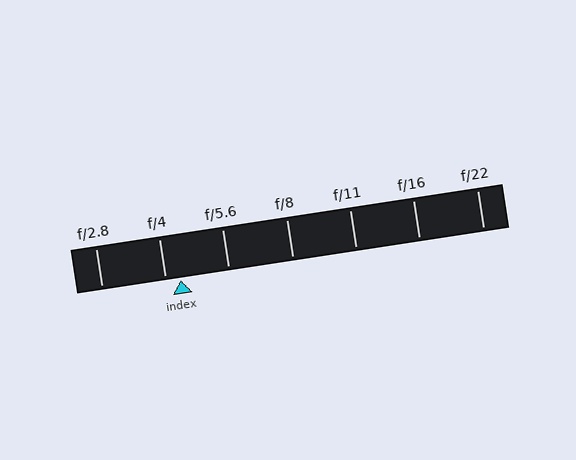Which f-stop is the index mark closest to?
The index mark is closest to f/4.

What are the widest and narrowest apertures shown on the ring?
The widest aperture shown is f/2.8 and the narrowest is f/22.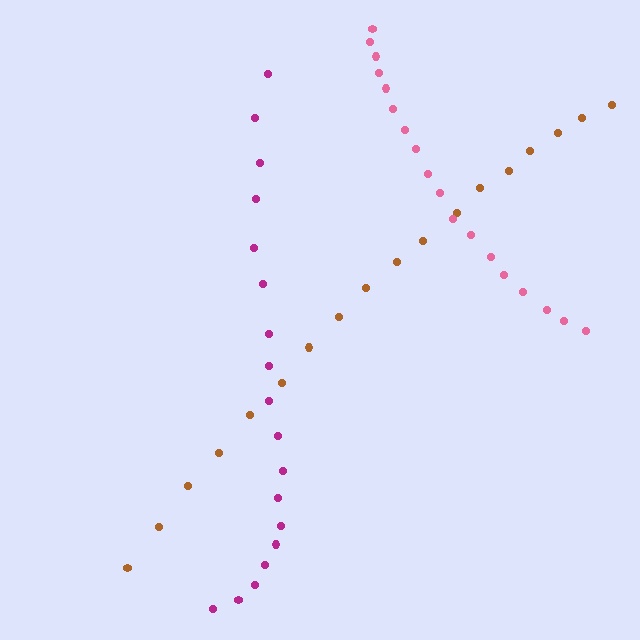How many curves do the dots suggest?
There are 3 distinct paths.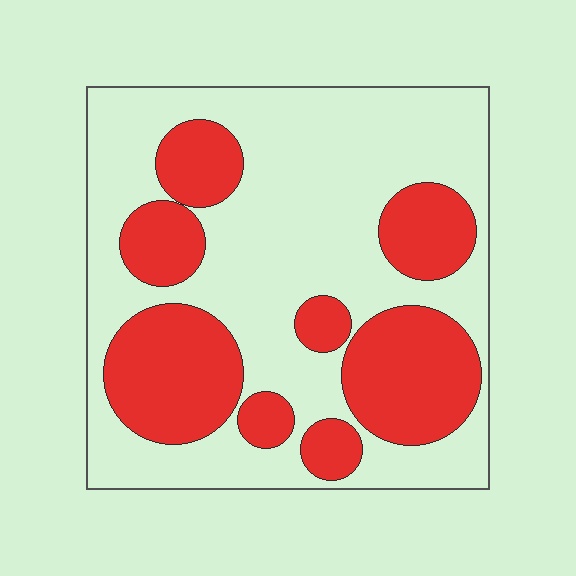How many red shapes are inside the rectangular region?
8.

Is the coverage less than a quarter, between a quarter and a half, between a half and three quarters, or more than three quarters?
Between a quarter and a half.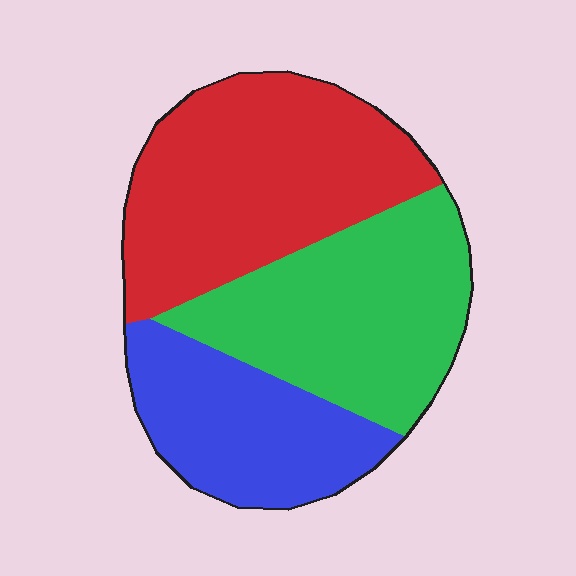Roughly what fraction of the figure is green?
Green covers 35% of the figure.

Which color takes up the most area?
Red, at roughly 40%.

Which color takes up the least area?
Blue, at roughly 25%.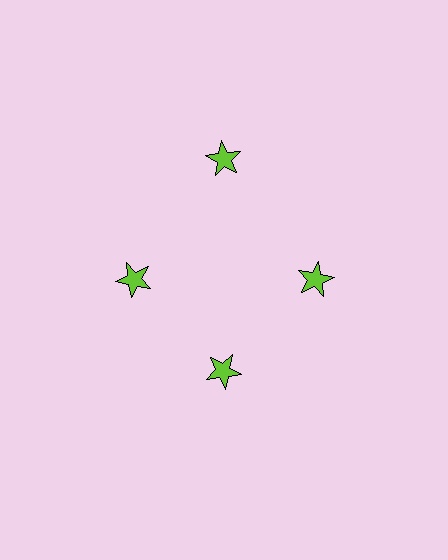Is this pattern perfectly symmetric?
No. The 4 lime stars are arranged in a ring, but one element near the 12 o'clock position is pushed outward from the center, breaking the 4-fold rotational symmetry.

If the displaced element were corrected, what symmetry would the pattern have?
It would have 4-fold rotational symmetry — the pattern would map onto itself every 90 degrees.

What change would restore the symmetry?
The symmetry would be restored by moving it inward, back onto the ring so that all 4 stars sit at equal angles and equal distance from the center.